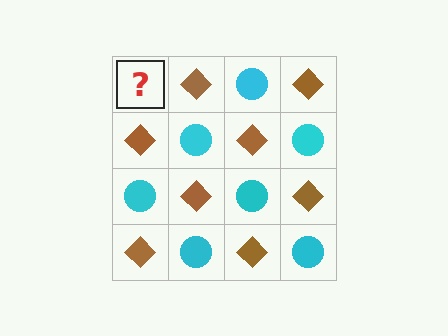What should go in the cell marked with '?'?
The missing cell should contain a cyan circle.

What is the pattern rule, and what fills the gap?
The rule is that it alternates cyan circle and brown diamond in a checkerboard pattern. The gap should be filled with a cyan circle.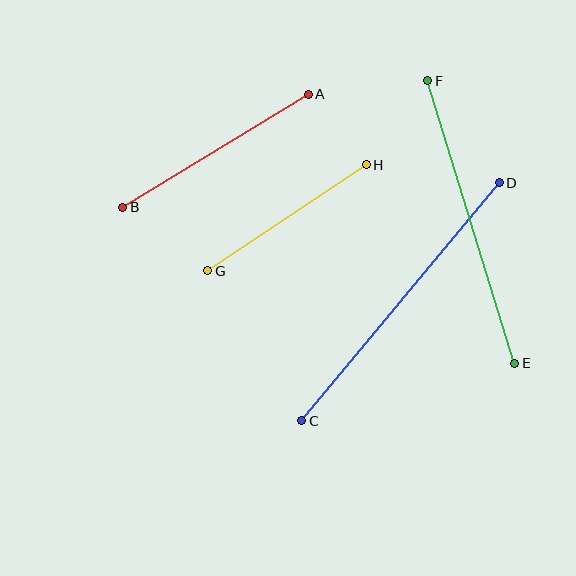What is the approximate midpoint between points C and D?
The midpoint is at approximately (400, 302) pixels.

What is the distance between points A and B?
The distance is approximately 217 pixels.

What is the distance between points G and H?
The distance is approximately 191 pixels.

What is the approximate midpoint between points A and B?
The midpoint is at approximately (216, 151) pixels.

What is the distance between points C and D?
The distance is approximately 310 pixels.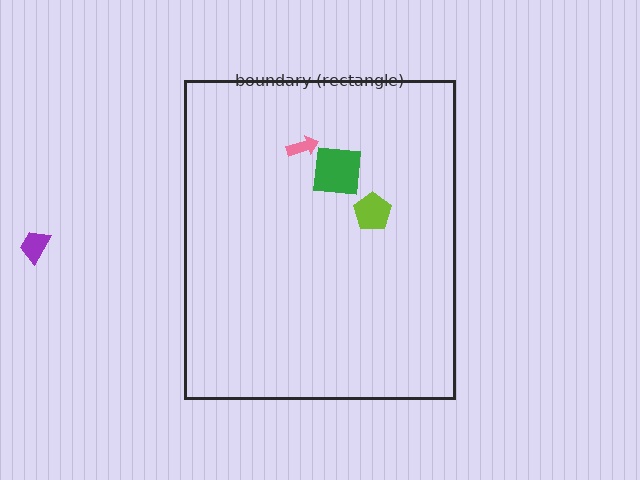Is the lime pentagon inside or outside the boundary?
Inside.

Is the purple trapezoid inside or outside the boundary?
Outside.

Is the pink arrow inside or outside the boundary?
Inside.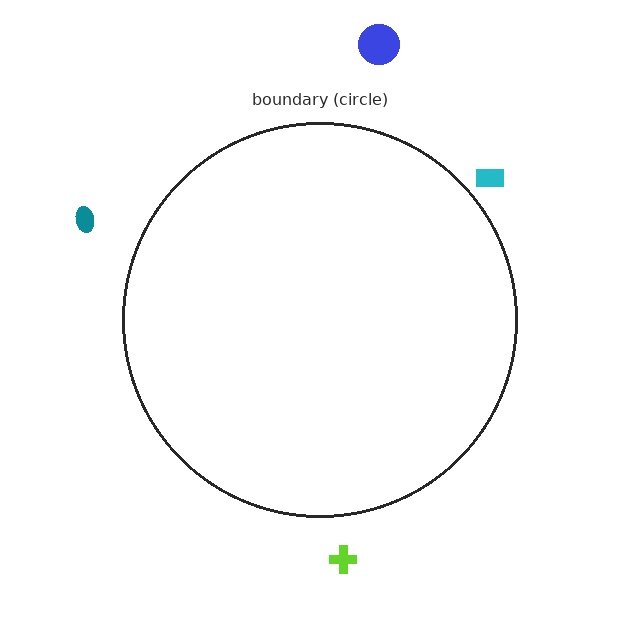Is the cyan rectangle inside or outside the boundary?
Outside.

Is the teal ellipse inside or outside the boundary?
Outside.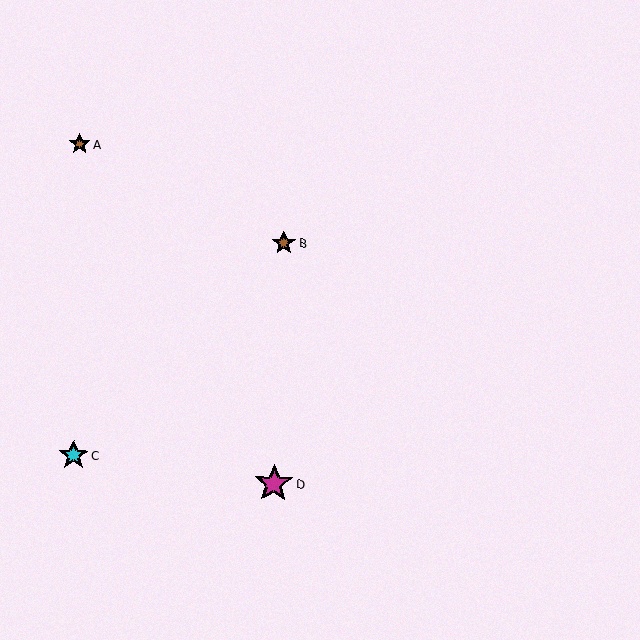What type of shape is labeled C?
Shape C is a cyan star.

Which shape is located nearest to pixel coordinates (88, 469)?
The cyan star (labeled C) at (74, 455) is nearest to that location.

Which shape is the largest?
The magenta star (labeled D) is the largest.